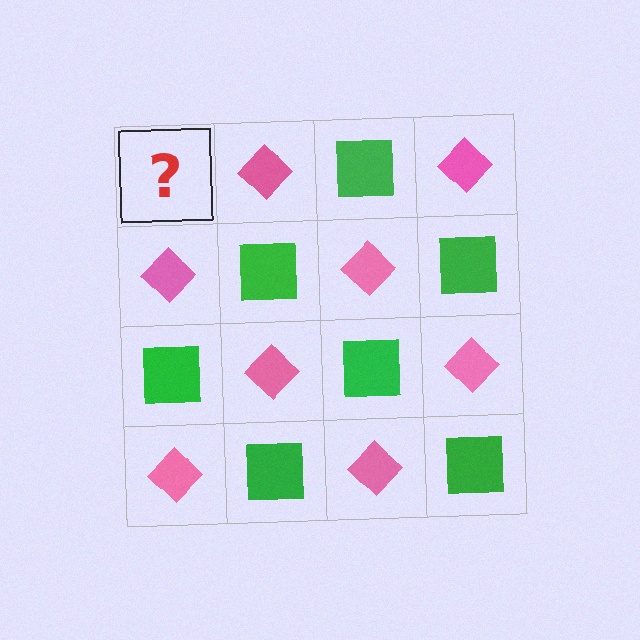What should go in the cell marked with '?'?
The missing cell should contain a green square.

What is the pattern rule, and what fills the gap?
The rule is that it alternates green square and pink diamond in a checkerboard pattern. The gap should be filled with a green square.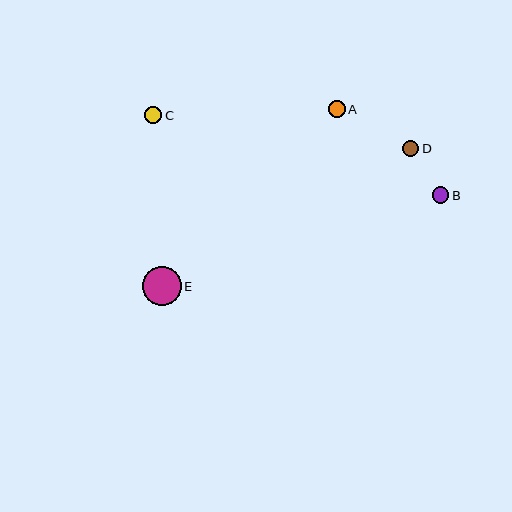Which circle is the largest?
Circle E is the largest with a size of approximately 39 pixels.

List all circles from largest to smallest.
From largest to smallest: E, C, A, B, D.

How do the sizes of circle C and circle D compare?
Circle C and circle D are approximately the same size.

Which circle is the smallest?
Circle D is the smallest with a size of approximately 16 pixels.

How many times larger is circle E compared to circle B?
Circle E is approximately 2.3 times the size of circle B.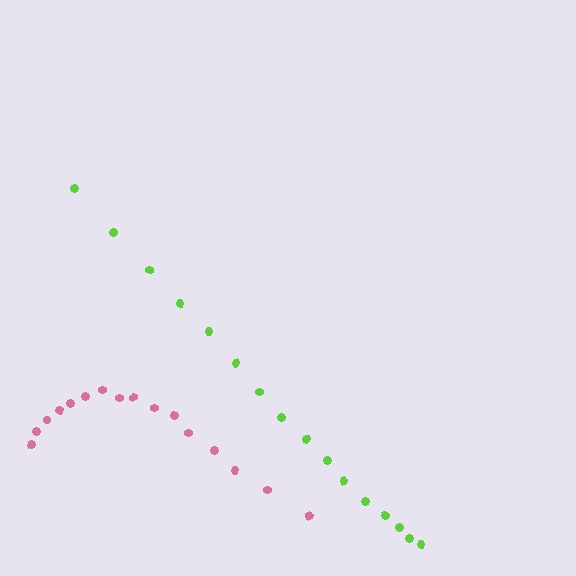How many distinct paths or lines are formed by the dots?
There are 2 distinct paths.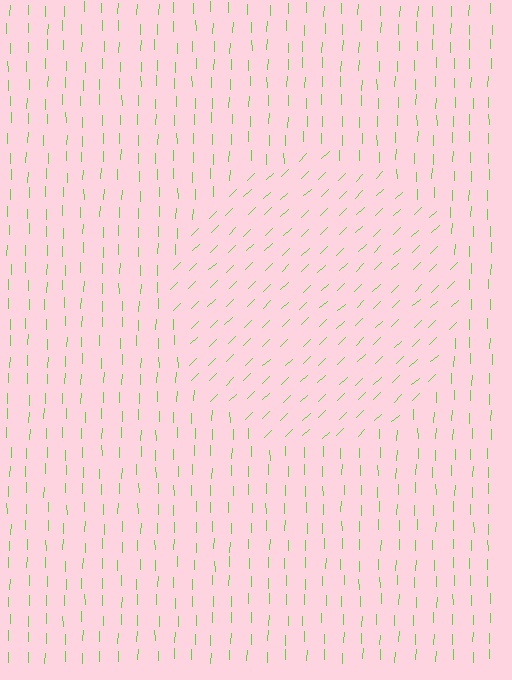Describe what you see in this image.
The image is filled with small lime line segments. A circle region in the image has lines oriented differently from the surrounding lines, creating a visible texture boundary.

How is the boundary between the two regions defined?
The boundary is defined purely by a change in line orientation (approximately 45 degrees difference). All lines are the same color and thickness.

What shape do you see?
I see a circle.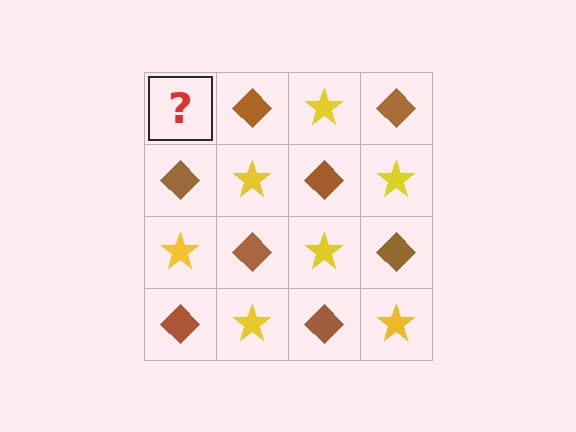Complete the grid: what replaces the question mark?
The question mark should be replaced with a yellow star.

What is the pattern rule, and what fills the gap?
The rule is that it alternates yellow star and brown diamond in a checkerboard pattern. The gap should be filled with a yellow star.